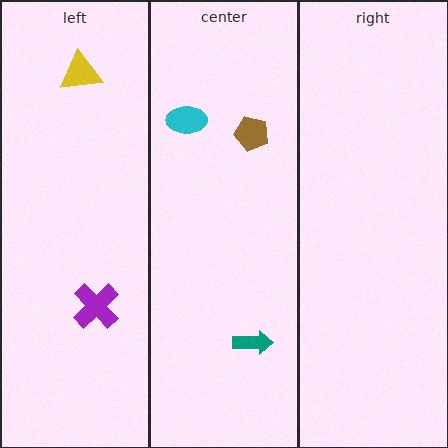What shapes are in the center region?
The brown pentagon, the teal arrow, the cyan ellipse.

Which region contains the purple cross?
The left region.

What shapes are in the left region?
The purple cross, the yellow triangle.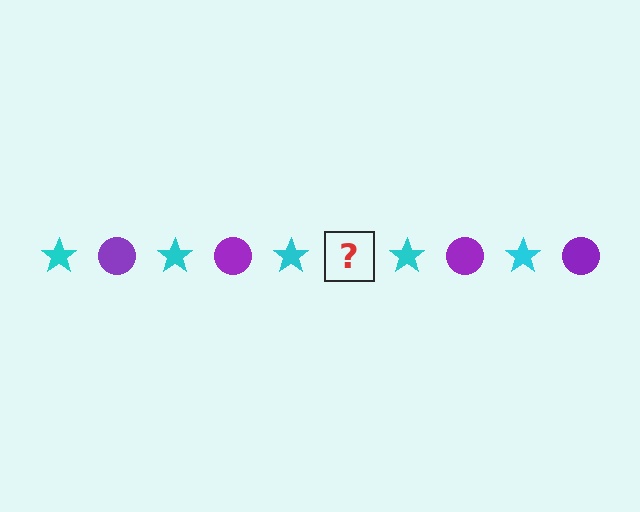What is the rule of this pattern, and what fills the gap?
The rule is that the pattern alternates between cyan star and purple circle. The gap should be filled with a purple circle.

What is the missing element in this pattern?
The missing element is a purple circle.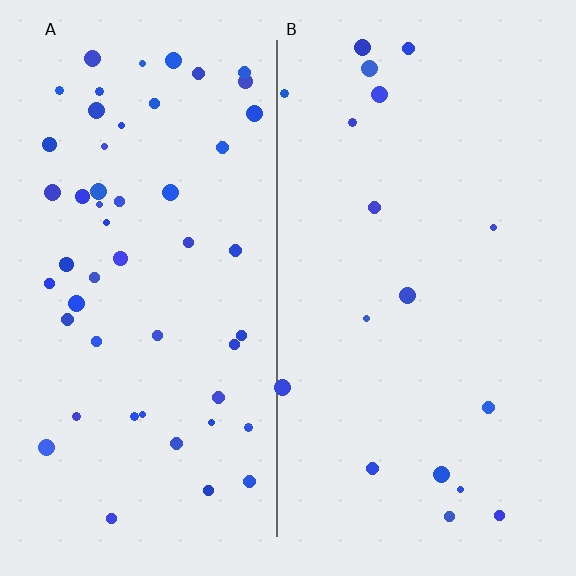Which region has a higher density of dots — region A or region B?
A (the left).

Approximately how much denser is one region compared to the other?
Approximately 3.0× — region A over region B.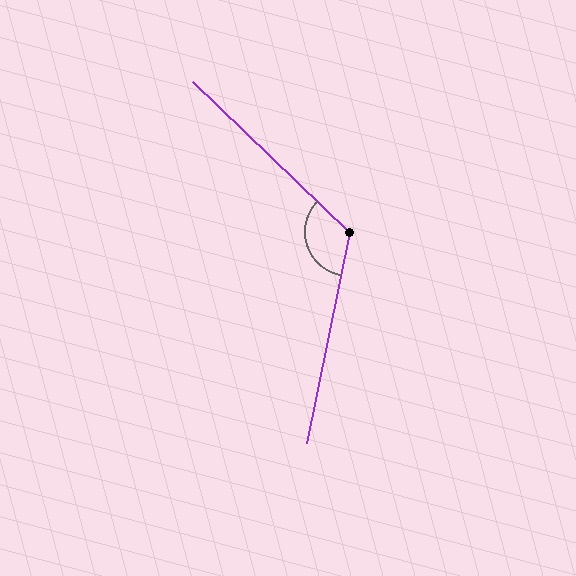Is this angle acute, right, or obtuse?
It is obtuse.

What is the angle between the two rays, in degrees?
Approximately 122 degrees.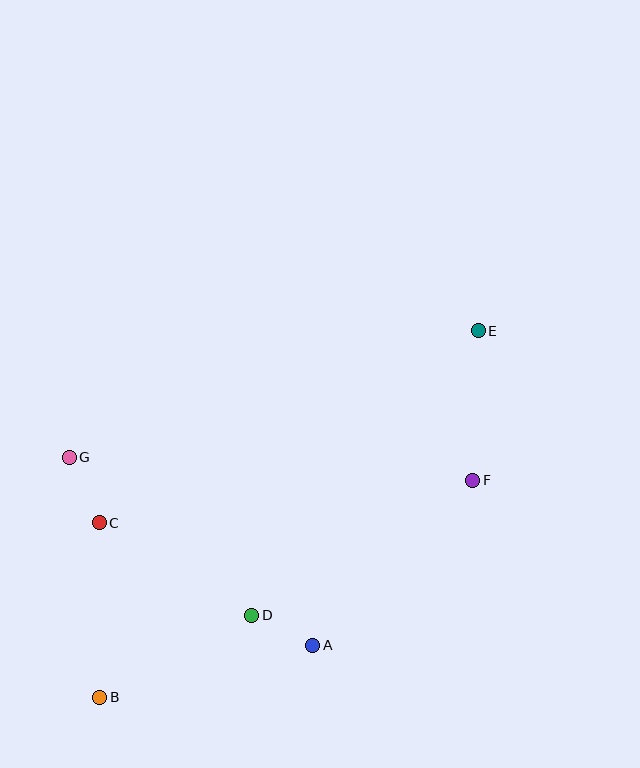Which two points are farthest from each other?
Points B and E are farthest from each other.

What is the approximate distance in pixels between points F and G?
The distance between F and G is approximately 404 pixels.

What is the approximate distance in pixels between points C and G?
The distance between C and G is approximately 72 pixels.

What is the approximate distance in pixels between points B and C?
The distance between B and C is approximately 174 pixels.